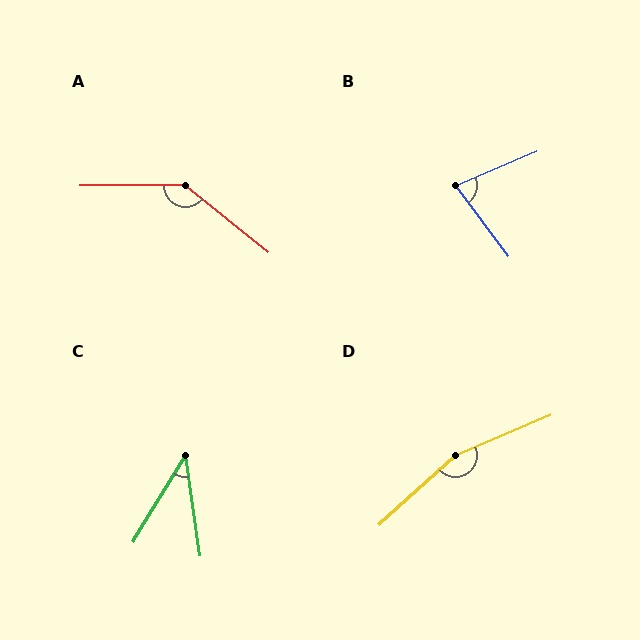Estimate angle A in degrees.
Approximately 141 degrees.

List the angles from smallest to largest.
C (39°), B (76°), A (141°), D (161°).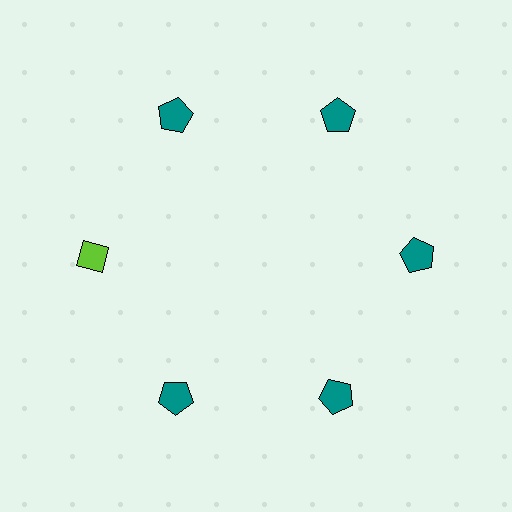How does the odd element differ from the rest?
It differs in both color (lime instead of teal) and shape (diamond instead of pentagon).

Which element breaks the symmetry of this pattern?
The lime diamond at roughly the 9 o'clock position breaks the symmetry. All other shapes are teal pentagons.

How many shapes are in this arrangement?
There are 6 shapes arranged in a ring pattern.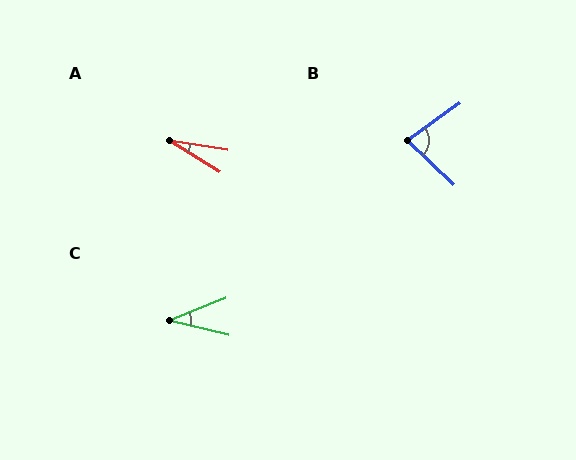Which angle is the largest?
B, at approximately 79 degrees.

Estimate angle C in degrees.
Approximately 35 degrees.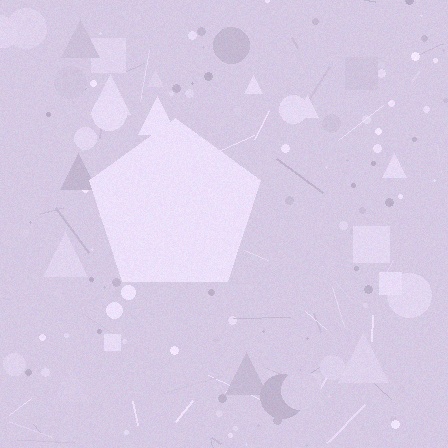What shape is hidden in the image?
A pentagon is hidden in the image.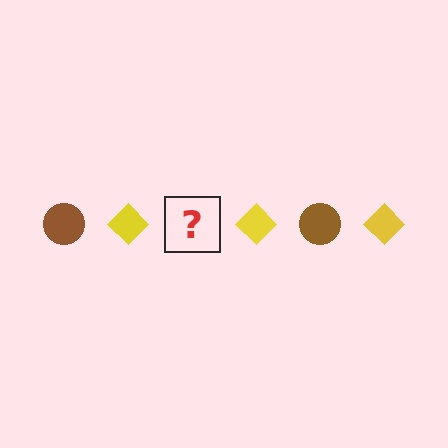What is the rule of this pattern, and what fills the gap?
The rule is that the pattern alternates between brown circle and yellow diamond. The gap should be filled with a brown circle.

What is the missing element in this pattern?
The missing element is a brown circle.